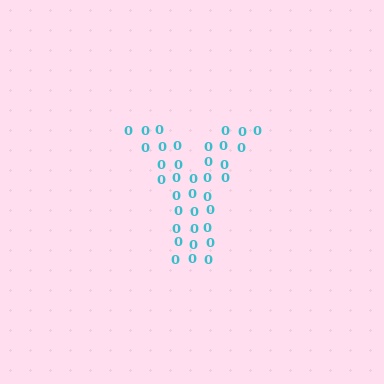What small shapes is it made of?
It is made of small digit 0's.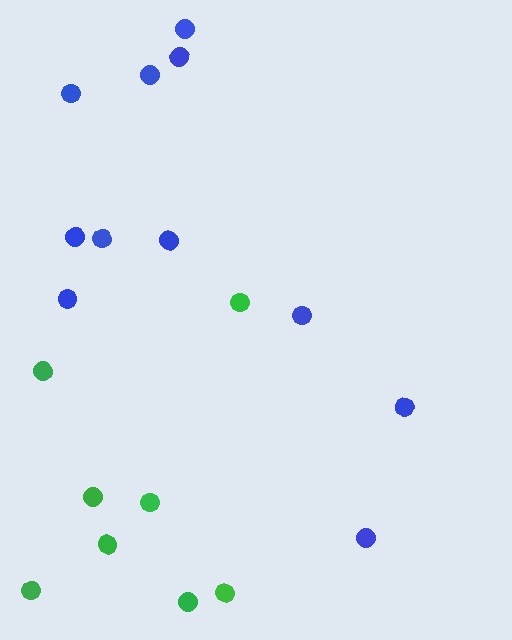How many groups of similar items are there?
There are 2 groups: one group of green circles (8) and one group of blue circles (11).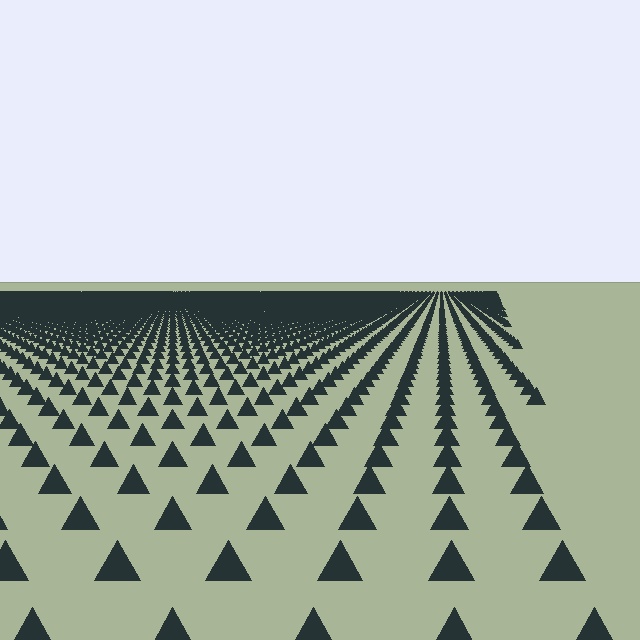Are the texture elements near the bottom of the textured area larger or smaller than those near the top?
Larger. Near the bottom, elements are closer to the viewer and appear at a bigger on-screen size.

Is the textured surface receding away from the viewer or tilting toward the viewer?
The surface is receding away from the viewer. Texture elements get smaller and denser toward the top.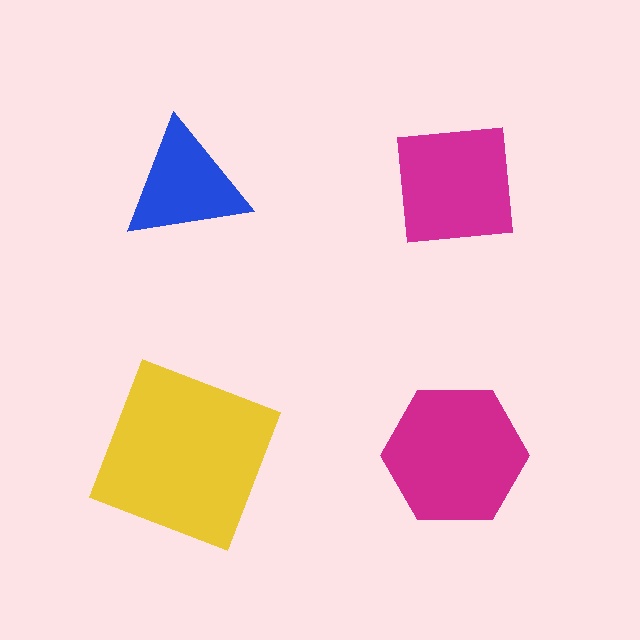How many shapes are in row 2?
2 shapes.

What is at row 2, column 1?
A yellow square.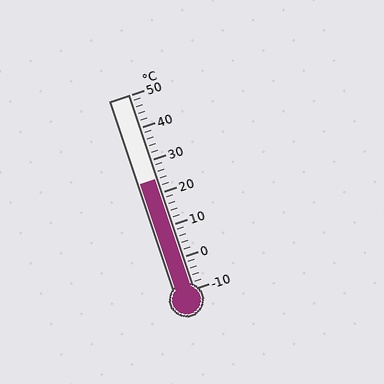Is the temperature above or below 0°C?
The temperature is above 0°C.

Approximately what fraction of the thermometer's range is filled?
The thermometer is filled to approximately 55% of its range.